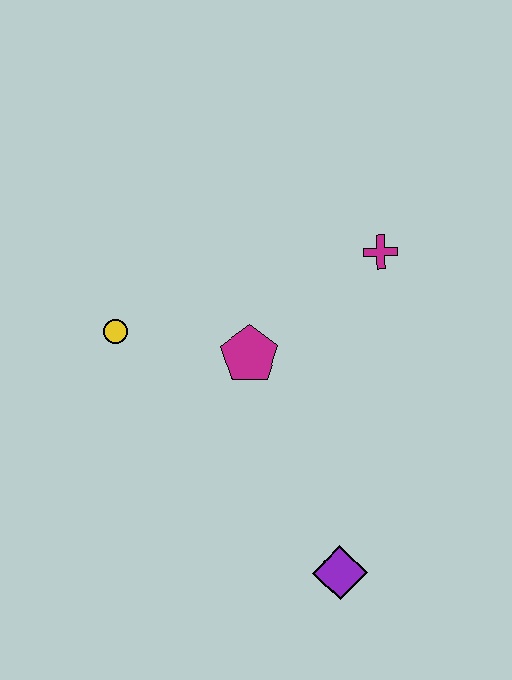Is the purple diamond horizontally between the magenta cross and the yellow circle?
Yes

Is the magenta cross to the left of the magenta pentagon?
No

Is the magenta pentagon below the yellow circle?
Yes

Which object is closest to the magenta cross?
The magenta pentagon is closest to the magenta cross.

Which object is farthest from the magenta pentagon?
The purple diamond is farthest from the magenta pentagon.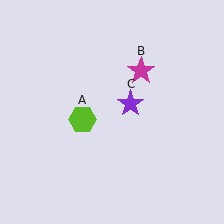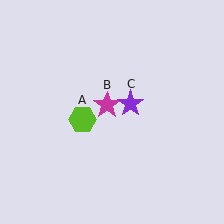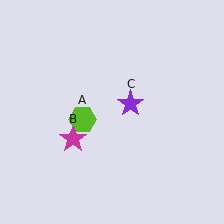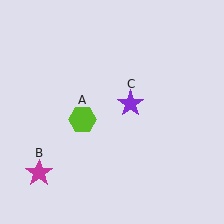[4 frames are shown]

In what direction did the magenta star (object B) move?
The magenta star (object B) moved down and to the left.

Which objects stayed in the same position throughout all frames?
Lime hexagon (object A) and purple star (object C) remained stationary.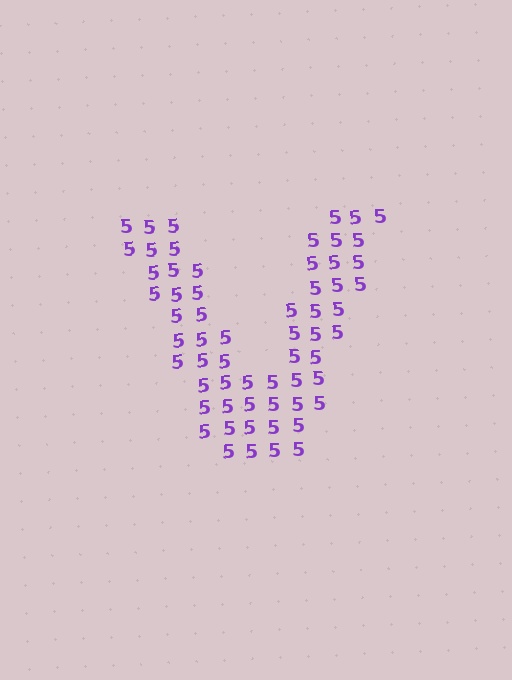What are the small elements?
The small elements are digit 5's.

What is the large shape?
The large shape is the letter V.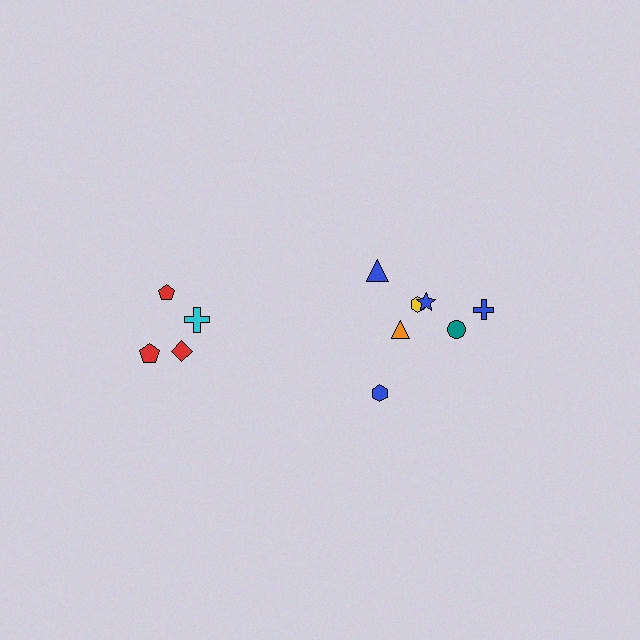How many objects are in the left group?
There are 4 objects.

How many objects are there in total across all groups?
There are 11 objects.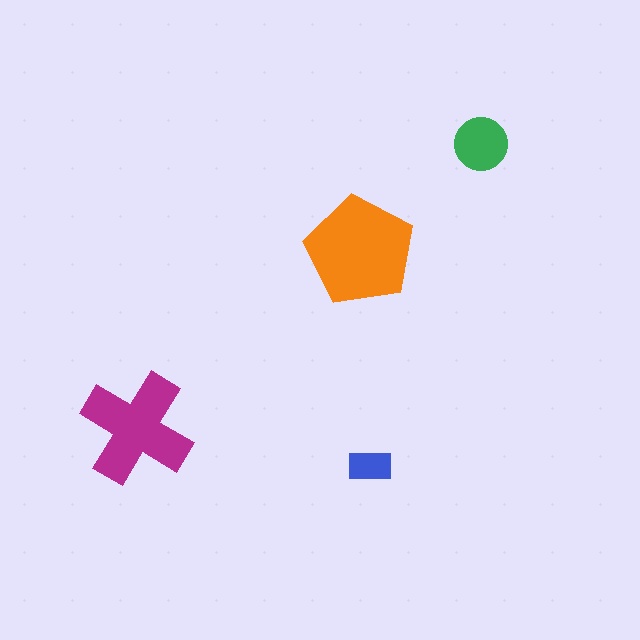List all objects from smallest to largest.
The blue rectangle, the green circle, the magenta cross, the orange pentagon.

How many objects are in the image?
There are 4 objects in the image.